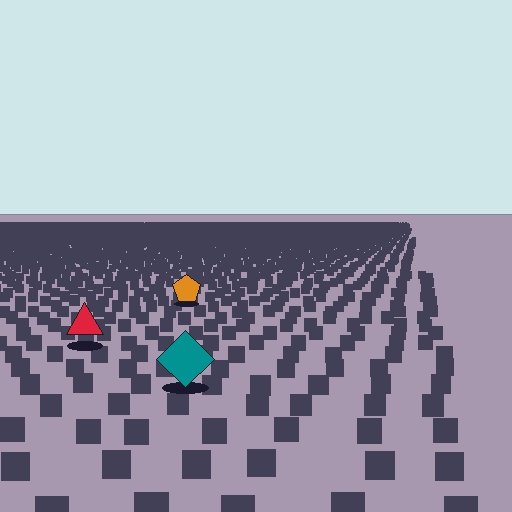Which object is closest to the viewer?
The teal diamond is closest. The texture marks near it are larger and more spread out.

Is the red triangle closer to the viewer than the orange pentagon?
Yes. The red triangle is closer — you can tell from the texture gradient: the ground texture is coarser near it.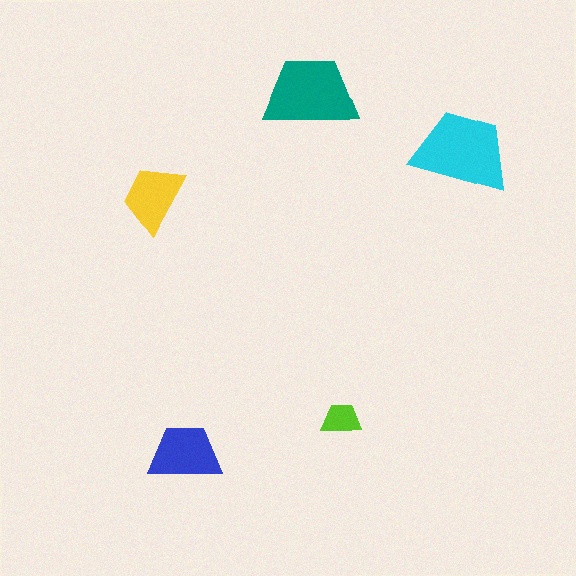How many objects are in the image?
There are 5 objects in the image.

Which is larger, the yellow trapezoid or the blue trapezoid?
The blue one.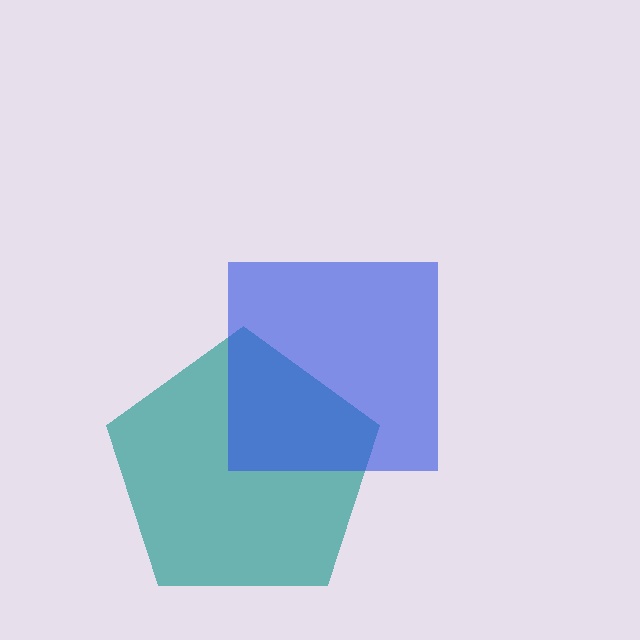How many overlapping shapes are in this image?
There are 2 overlapping shapes in the image.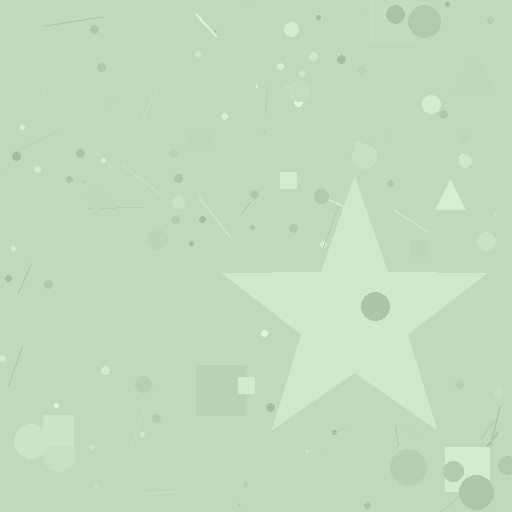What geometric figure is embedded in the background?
A star is embedded in the background.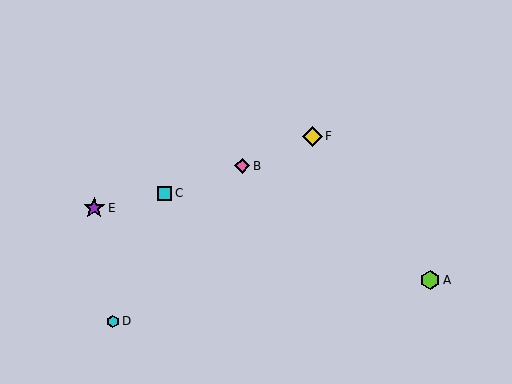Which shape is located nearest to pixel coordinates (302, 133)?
The yellow diamond (labeled F) at (313, 136) is nearest to that location.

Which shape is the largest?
The purple star (labeled E) is the largest.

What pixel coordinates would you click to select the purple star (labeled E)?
Click at (94, 208) to select the purple star E.